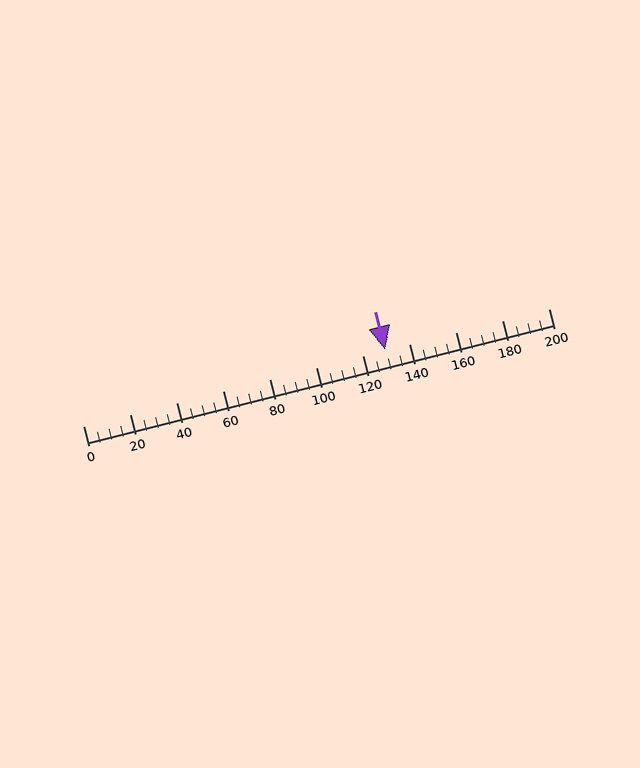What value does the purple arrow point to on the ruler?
The purple arrow points to approximately 130.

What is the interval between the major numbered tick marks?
The major tick marks are spaced 20 units apart.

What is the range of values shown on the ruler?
The ruler shows values from 0 to 200.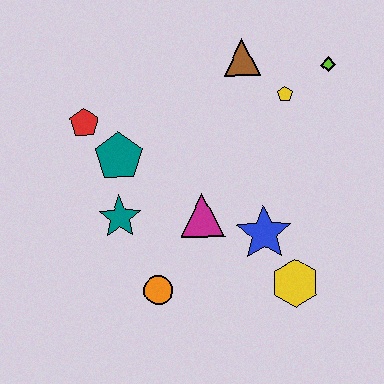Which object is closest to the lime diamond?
The yellow pentagon is closest to the lime diamond.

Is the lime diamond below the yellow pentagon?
No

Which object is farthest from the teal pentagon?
The lime diamond is farthest from the teal pentagon.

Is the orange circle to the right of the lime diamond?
No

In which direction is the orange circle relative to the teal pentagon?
The orange circle is below the teal pentagon.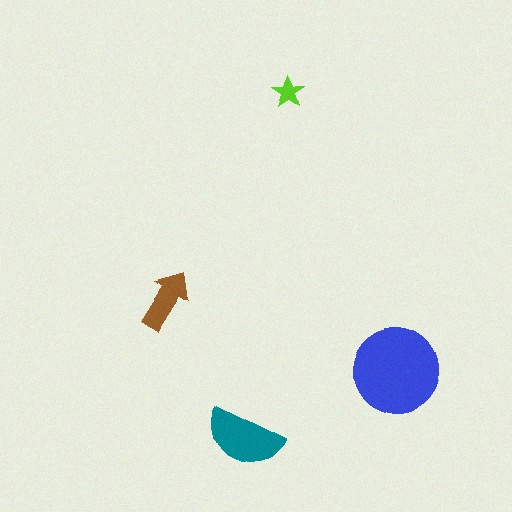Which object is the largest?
The blue circle.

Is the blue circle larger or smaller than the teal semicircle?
Larger.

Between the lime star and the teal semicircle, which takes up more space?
The teal semicircle.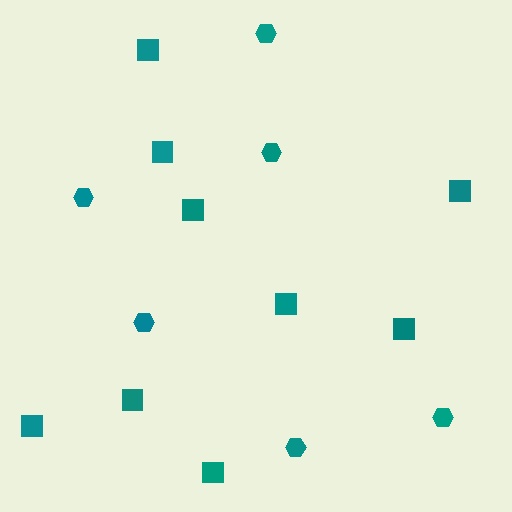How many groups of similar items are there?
There are 2 groups: one group of hexagons (6) and one group of squares (9).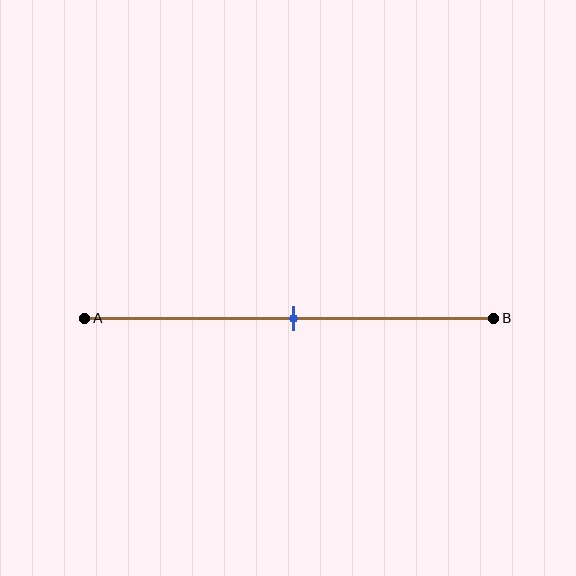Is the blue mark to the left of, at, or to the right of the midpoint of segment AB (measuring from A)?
The blue mark is approximately at the midpoint of segment AB.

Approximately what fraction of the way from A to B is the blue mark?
The blue mark is approximately 50% of the way from A to B.